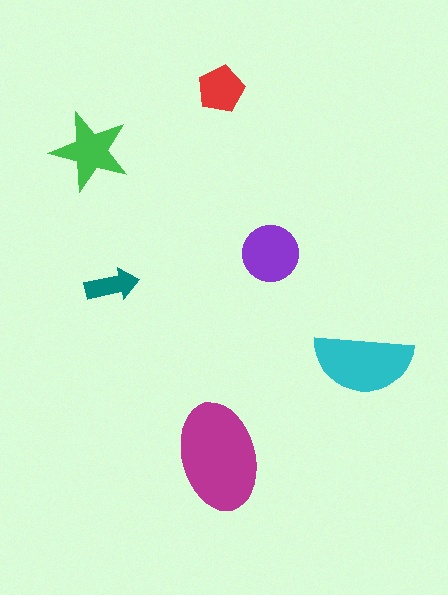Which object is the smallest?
The teal arrow.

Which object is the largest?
The magenta ellipse.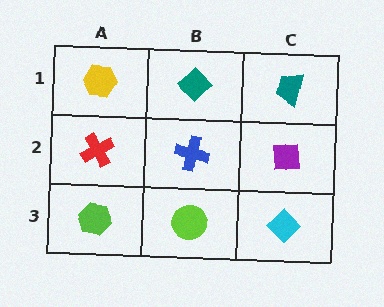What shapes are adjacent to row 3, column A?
A red cross (row 2, column A), a lime circle (row 3, column B).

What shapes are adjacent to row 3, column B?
A blue cross (row 2, column B), a lime hexagon (row 3, column A), a cyan diamond (row 3, column C).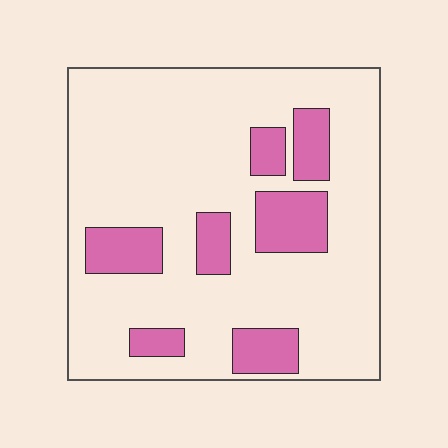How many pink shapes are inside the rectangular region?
7.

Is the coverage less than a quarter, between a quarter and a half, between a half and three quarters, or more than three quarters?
Less than a quarter.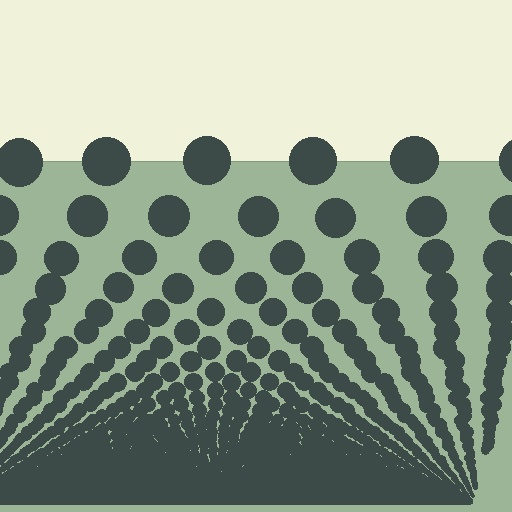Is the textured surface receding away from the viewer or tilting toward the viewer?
The surface appears to tilt toward the viewer. Texture elements get larger and sparser toward the top.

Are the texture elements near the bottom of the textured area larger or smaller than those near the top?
Smaller. The gradient is inverted — elements near the bottom are smaller and denser.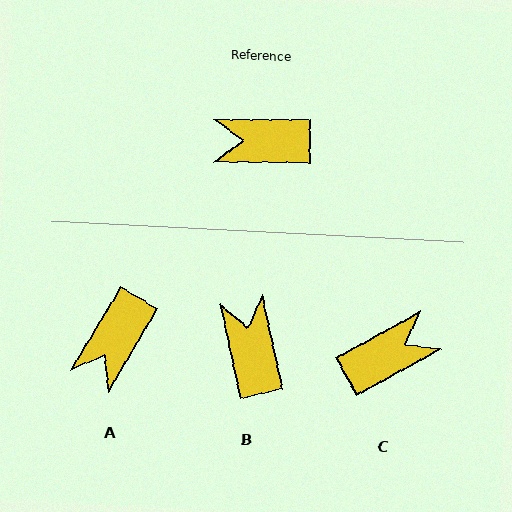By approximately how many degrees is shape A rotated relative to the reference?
Approximately 60 degrees counter-clockwise.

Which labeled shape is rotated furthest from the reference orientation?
C, about 151 degrees away.